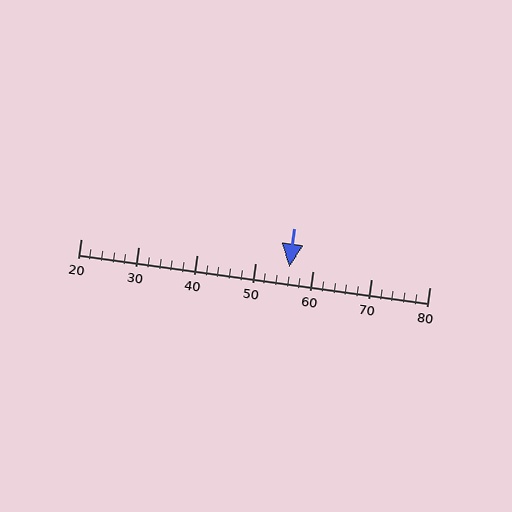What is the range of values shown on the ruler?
The ruler shows values from 20 to 80.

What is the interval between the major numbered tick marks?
The major tick marks are spaced 10 units apart.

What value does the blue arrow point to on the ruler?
The blue arrow points to approximately 56.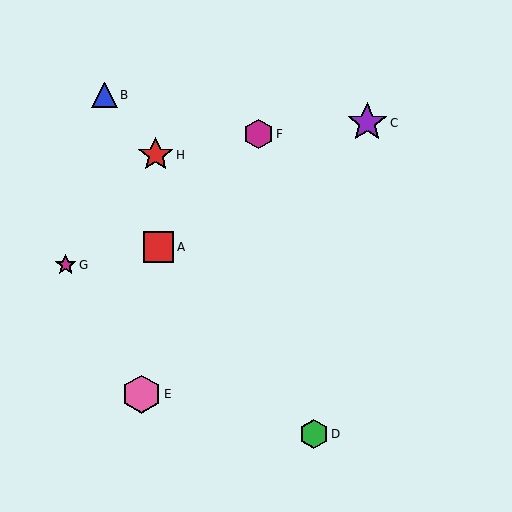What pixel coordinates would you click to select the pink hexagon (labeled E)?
Click at (141, 394) to select the pink hexagon E.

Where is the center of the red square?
The center of the red square is at (158, 247).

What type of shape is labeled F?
Shape F is a magenta hexagon.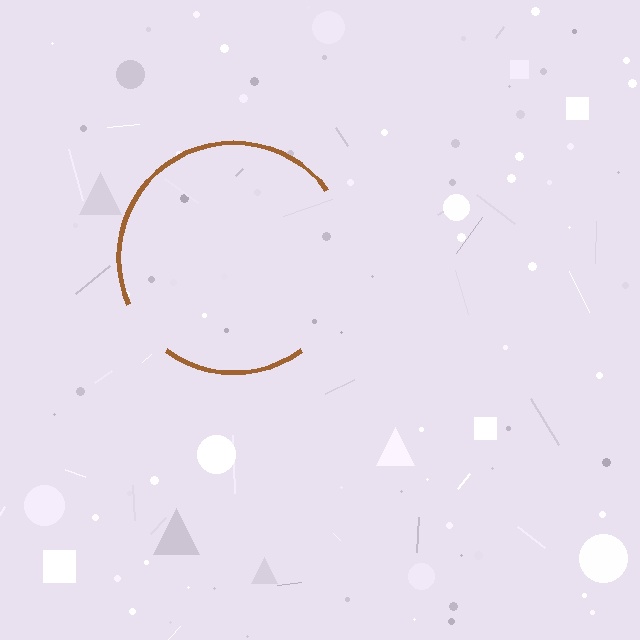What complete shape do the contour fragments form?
The contour fragments form a circle.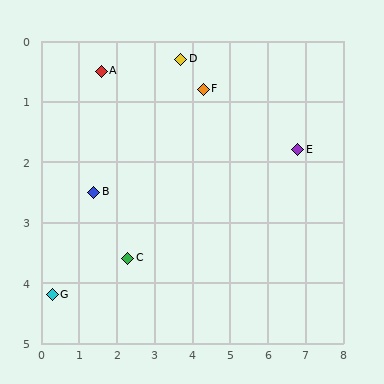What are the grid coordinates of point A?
Point A is at approximately (1.6, 0.5).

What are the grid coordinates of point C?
Point C is at approximately (2.3, 3.6).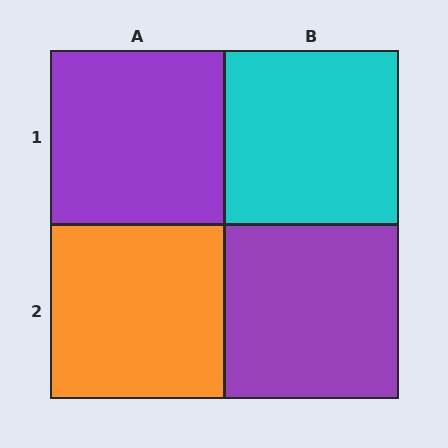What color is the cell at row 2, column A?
Orange.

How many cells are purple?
2 cells are purple.